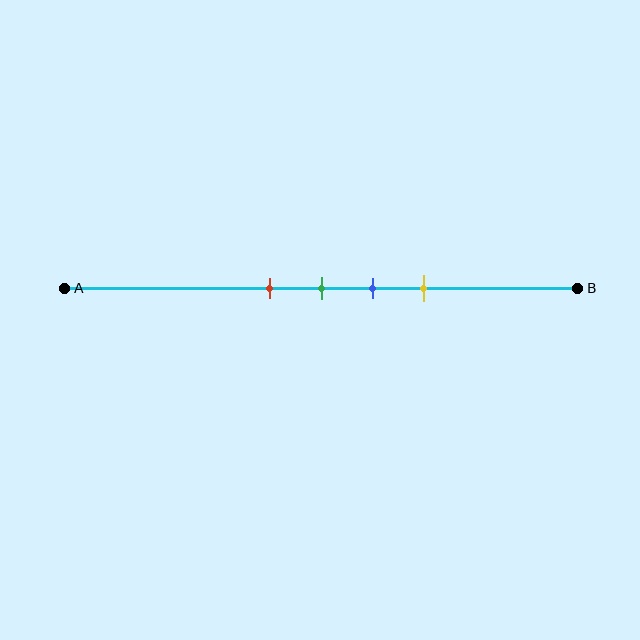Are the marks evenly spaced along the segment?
Yes, the marks are approximately evenly spaced.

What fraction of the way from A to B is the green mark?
The green mark is approximately 50% (0.5) of the way from A to B.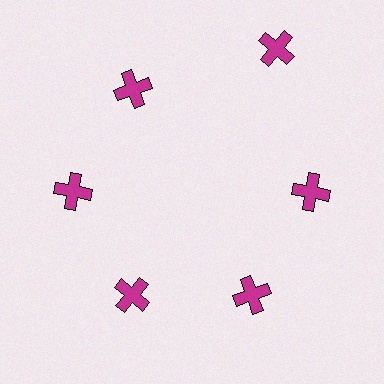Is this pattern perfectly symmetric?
No. The 6 magenta crosses are arranged in a ring, but one element near the 1 o'clock position is pushed outward from the center, breaking the 6-fold rotational symmetry.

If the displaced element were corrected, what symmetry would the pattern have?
It would have 6-fold rotational symmetry — the pattern would map onto itself every 60 degrees.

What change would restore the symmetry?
The symmetry would be restored by moving it inward, back onto the ring so that all 6 crosses sit at equal angles and equal distance from the center.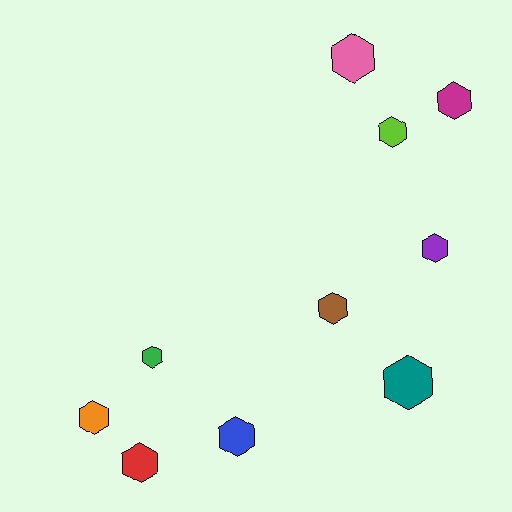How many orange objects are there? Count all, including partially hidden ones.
There is 1 orange object.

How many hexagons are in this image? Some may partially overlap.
There are 10 hexagons.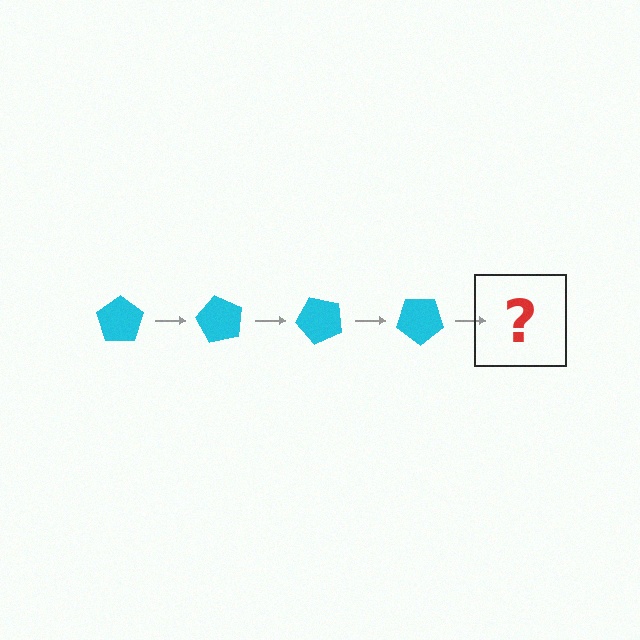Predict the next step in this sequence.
The next step is a cyan pentagon rotated 240 degrees.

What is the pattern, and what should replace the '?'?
The pattern is that the pentagon rotates 60 degrees each step. The '?' should be a cyan pentagon rotated 240 degrees.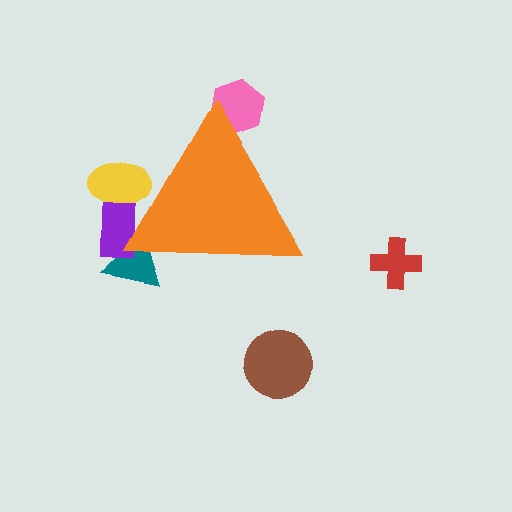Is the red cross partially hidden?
No, the red cross is fully visible.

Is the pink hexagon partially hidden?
Yes, the pink hexagon is partially hidden behind the orange triangle.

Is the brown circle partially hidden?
No, the brown circle is fully visible.